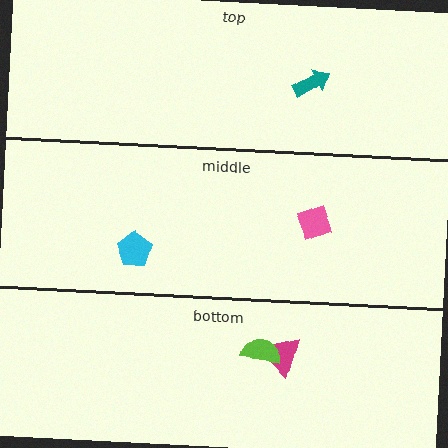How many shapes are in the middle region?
2.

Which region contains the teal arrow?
The top region.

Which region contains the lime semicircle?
The bottom region.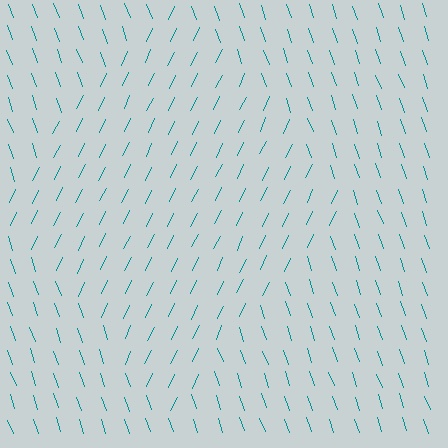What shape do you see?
I see a diamond.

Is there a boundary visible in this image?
Yes, there is a texture boundary formed by a change in line orientation.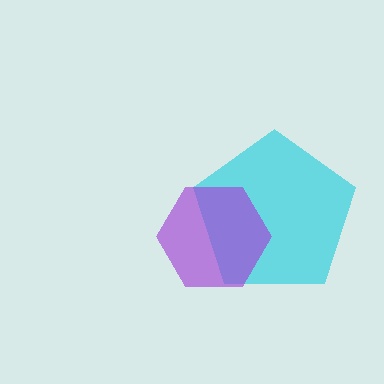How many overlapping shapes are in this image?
There are 2 overlapping shapes in the image.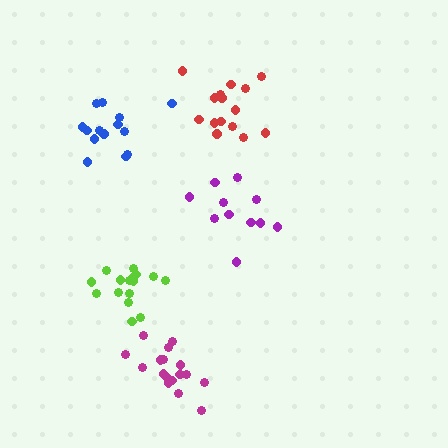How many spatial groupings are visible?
There are 5 spatial groupings.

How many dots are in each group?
Group 1: 11 dots, Group 2: 15 dots, Group 3: 17 dots, Group 4: 14 dots, Group 5: 16 dots (73 total).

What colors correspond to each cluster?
The clusters are colored: purple, red, magenta, blue, lime.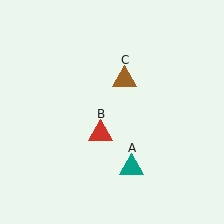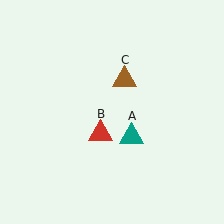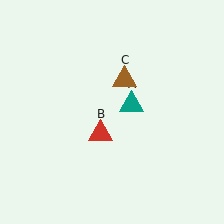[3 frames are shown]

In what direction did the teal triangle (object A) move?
The teal triangle (object A) moved up.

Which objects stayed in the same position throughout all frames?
Red triangle (object B) and brown triangle (object C) remained stationary.